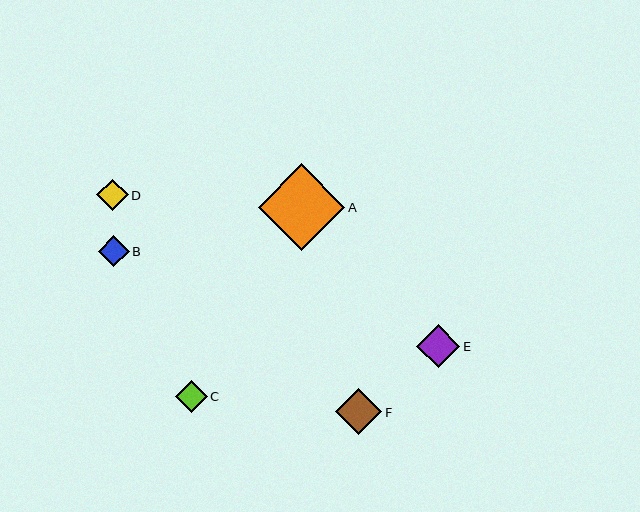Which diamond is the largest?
Diamond A is the largest with a size of approximately 87 pixels.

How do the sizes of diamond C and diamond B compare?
Diamond C and diamond B are approximately the same size.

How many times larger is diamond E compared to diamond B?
Diamond E is approximately 1.4 times the size of diamond B.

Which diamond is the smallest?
Diamond B is the smallest with a size of approximately 30 pixels.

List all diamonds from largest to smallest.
From largest to smallest: A, F, E, C, D, B.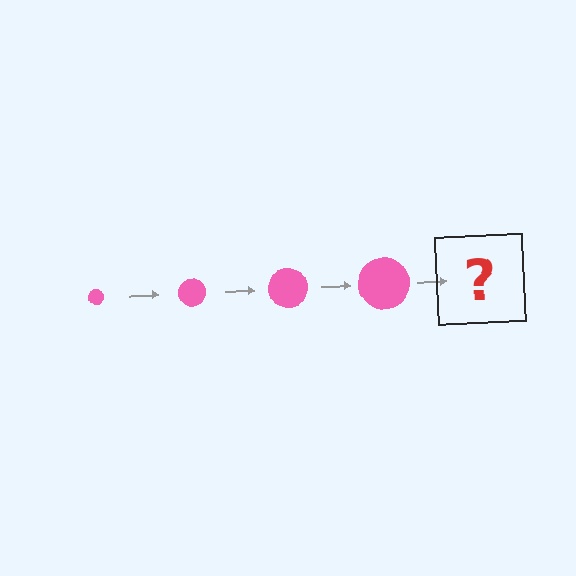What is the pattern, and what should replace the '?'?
The pattern is that the circle gets progressively larger each step. The '?' should be a pink circle, larger than the previous one.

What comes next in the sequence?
The next element should be a pink circle, larger than the previous one.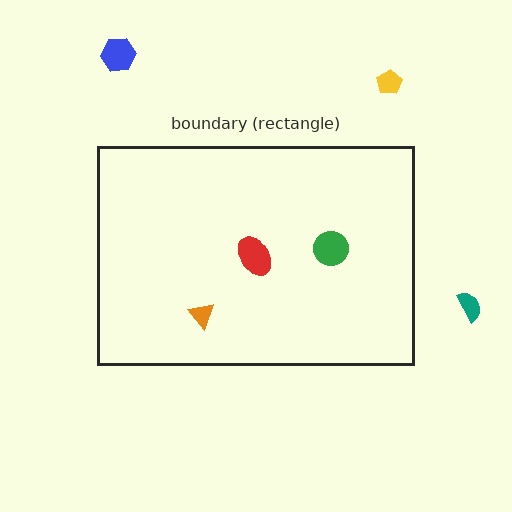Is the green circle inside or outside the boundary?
Inside.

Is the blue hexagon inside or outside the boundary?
Outside.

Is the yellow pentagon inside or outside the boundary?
Outside.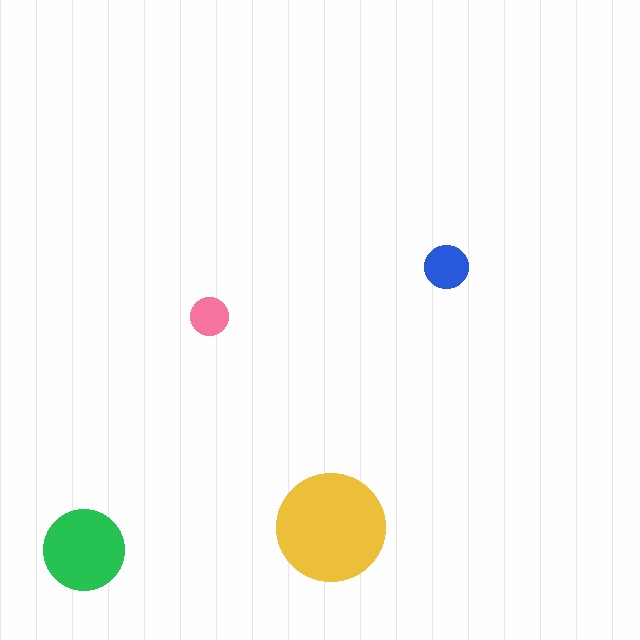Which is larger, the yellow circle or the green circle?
The yellow one.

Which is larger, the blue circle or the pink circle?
The blue one.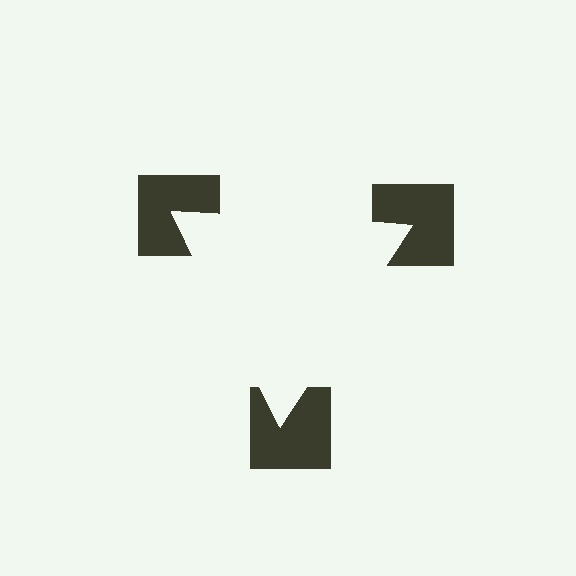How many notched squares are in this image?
There are 3 — one at each vertex of the illusory triangle.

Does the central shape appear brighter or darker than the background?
It typically appears slightly brighter than the background, even though no actual brightness change is drawn.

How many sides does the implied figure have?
3 sides.